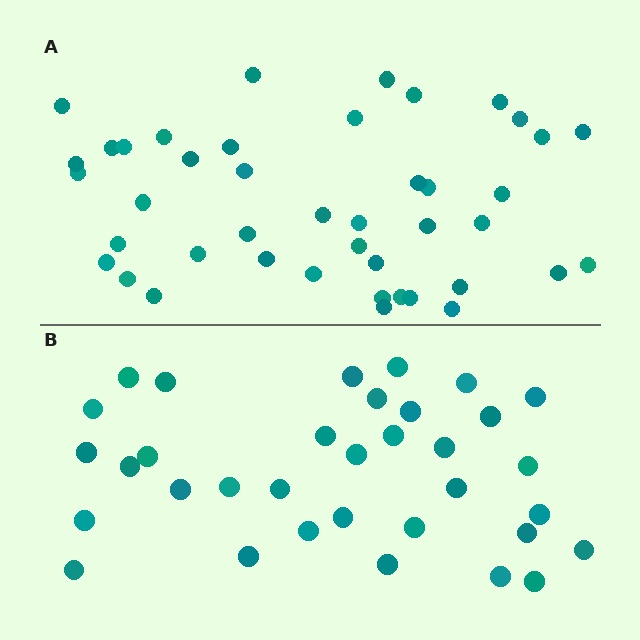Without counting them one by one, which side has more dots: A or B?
Region A (the top region) has more dots.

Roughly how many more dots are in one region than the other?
Region A has roughly 8 or so more dots than region B.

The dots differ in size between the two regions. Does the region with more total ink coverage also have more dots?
No. Region B has more total ink coverage because its dots are larger, but region A actually contains more individual dots. Total area can be misleading — the number of items is what matters here.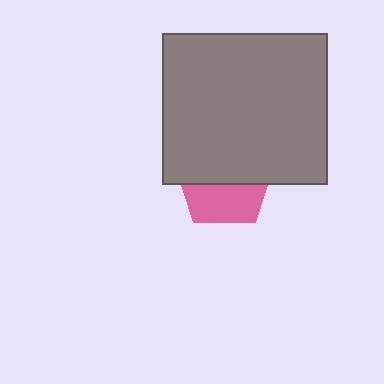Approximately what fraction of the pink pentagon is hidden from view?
Roughly 58% of the pink pentagon is hidden behind the gray rectangle.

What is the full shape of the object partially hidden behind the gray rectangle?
The partially hidden object is a pink pentagon.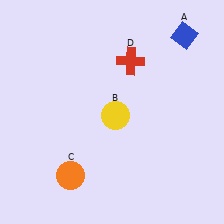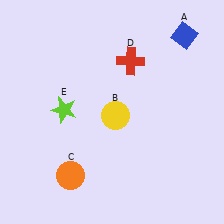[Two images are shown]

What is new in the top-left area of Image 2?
A lime star (E) was added in the top-left area of Image 2.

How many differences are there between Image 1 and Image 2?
There is 1 difference between the two images.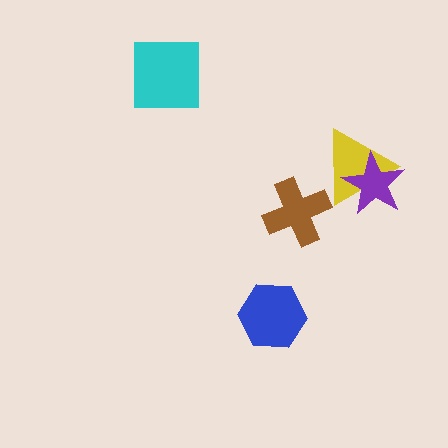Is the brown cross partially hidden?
No, no other shape covers it.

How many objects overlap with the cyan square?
0 objects overlap with the cyan square.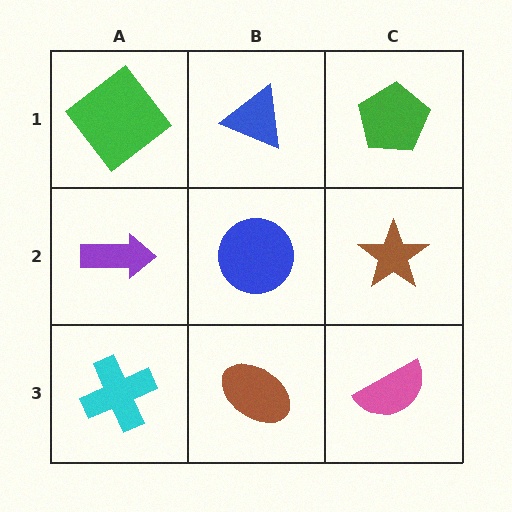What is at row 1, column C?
A green pentagon.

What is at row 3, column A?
A cyan cross.